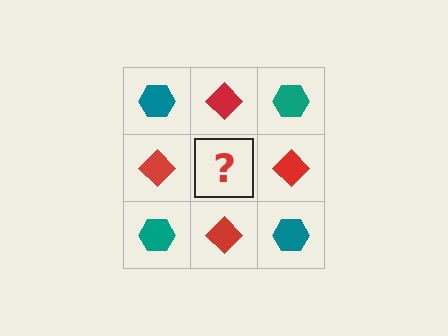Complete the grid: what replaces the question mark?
The question mark should be replaced with a teal hexagon.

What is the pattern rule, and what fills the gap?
The rule is that it alternates teal hexagon and red diamond in a checkerboard pattern. The gap should be filled with a teal hexagon.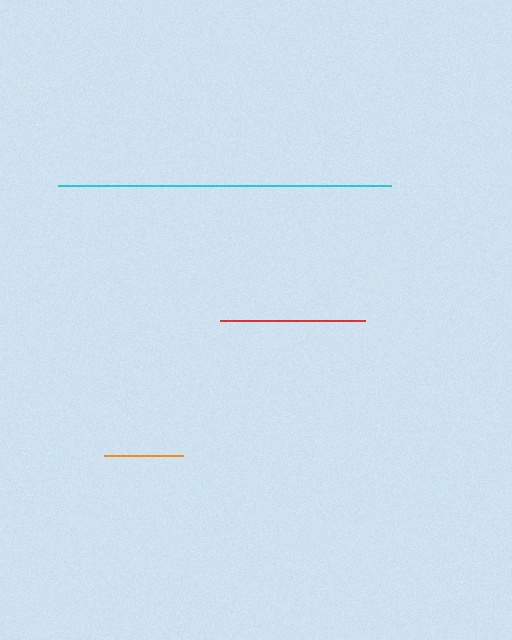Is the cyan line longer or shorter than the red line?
The cyan line is longer than the red line.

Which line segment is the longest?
The cyan line is the longest at approximately 333 pixels.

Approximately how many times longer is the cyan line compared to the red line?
The cyan line is approximately 2.3 times the length of the red line.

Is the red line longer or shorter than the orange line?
The red line is longer than the orange line.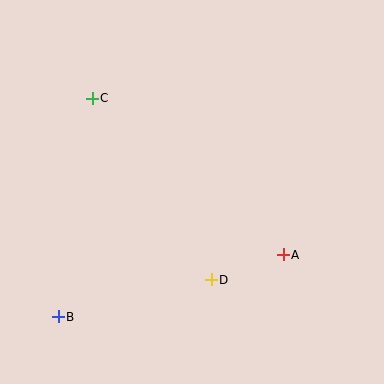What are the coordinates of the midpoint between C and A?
The midpoint between C and A is at (188, 176).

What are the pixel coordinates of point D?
Point D is at (211, 280).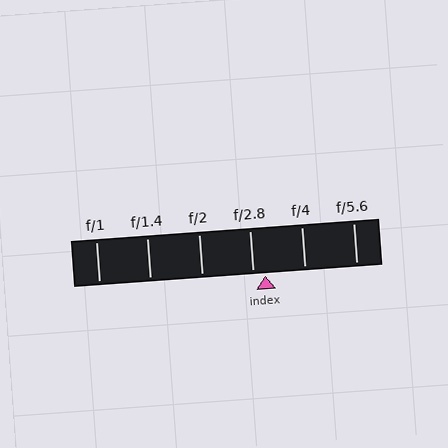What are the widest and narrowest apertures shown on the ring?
The widest aperture shown is f/1 and the narrowest is f/5.6.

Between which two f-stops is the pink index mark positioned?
The index mark is between f/2.8 and f/4.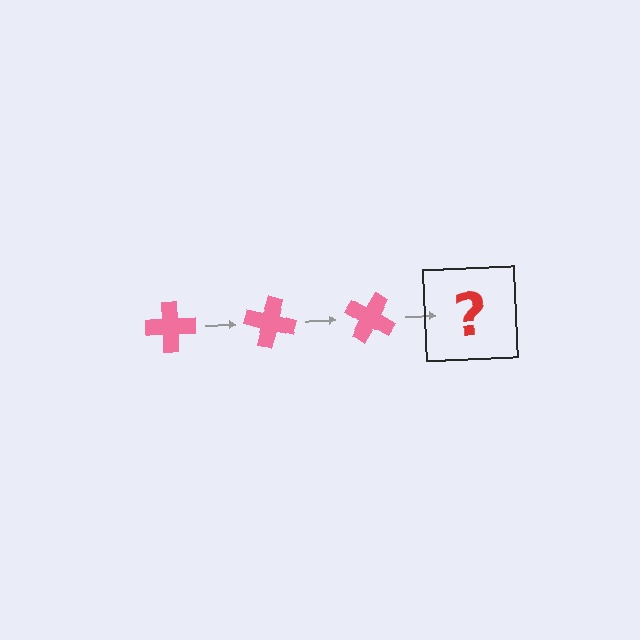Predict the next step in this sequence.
The next step is a pink cross rotated 45 degrees.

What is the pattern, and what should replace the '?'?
The pattern is that the cross rotates 15 degrees each step. The '?' should be a pink cross rotated 45 degrees.